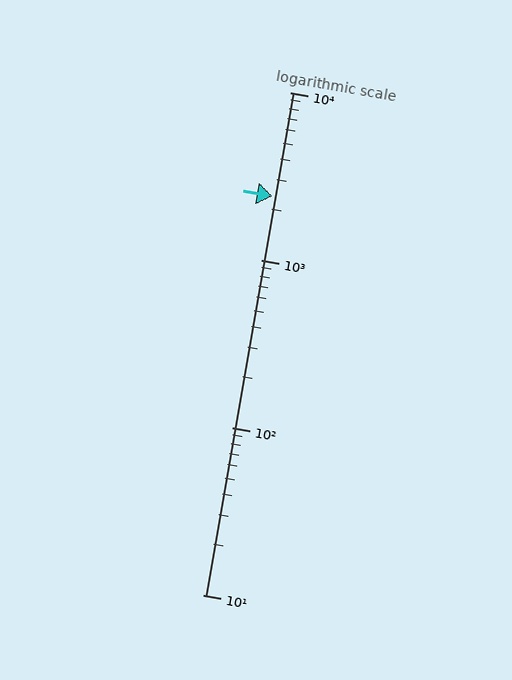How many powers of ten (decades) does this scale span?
The scale spans 3 decades, from 10 to 10000.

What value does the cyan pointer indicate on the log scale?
The pointer indicates approximately 2400.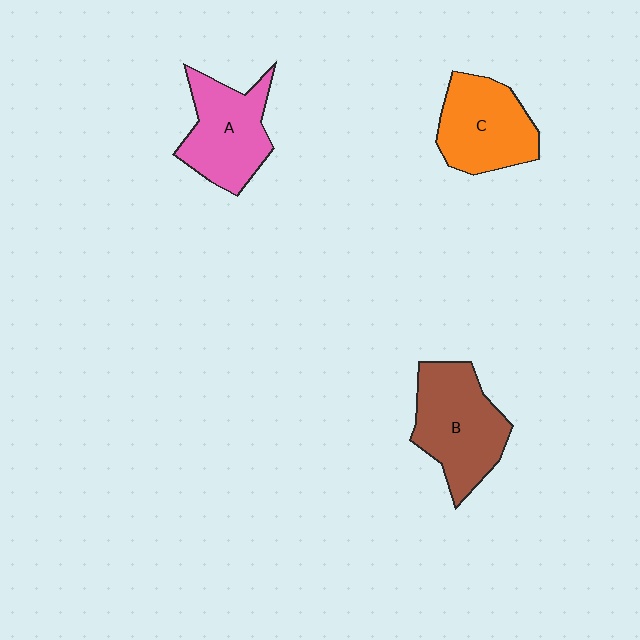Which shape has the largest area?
Shape B (brown).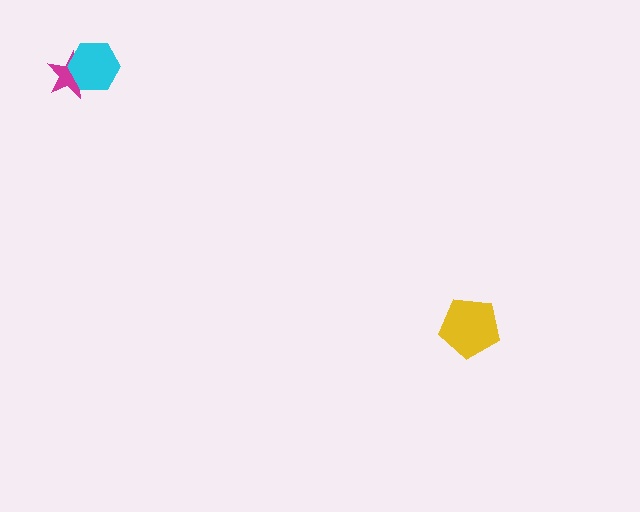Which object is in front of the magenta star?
The cyan hexagon is in front of the magenta star.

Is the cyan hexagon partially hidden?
No, no other shape covers it.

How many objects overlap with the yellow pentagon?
0 objects overlap with the yellow pentagon.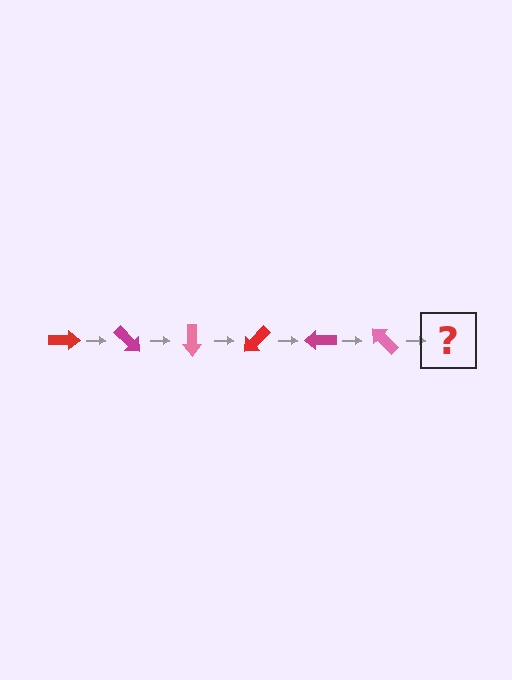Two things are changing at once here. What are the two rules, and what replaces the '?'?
The two rules are that it rotates 45 degrees each step and the color cycles through red, magenta, and pink. The '?' should be a red arrow, rotated 270 degrees from the start.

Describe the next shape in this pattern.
It should be a red arrow, rotated 270 degrees from the start.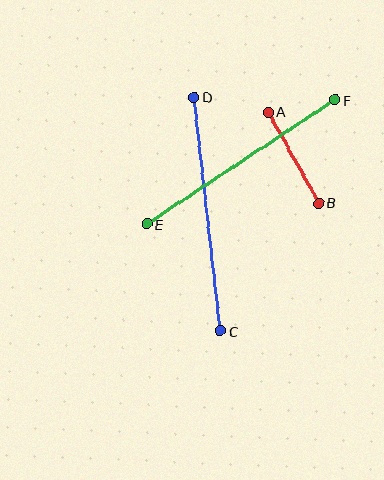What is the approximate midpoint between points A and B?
The midpoint is at approximately (293, 157) pixels.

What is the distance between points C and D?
The distance is approximately 235 pixels.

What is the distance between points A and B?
The distance is approximately 104 pixels.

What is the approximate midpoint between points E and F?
The midpoint is at approximately (241, 162) pixels.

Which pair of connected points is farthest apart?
Points C and D are farthest apart.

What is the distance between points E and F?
The distance is approximately 226 pixels.